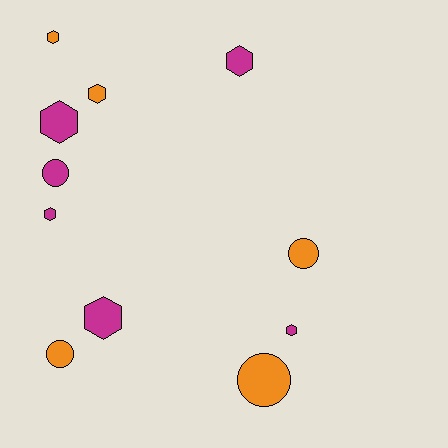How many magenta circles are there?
There is 1 magenta circle.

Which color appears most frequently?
Magenta, with 6 objects.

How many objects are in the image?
There are 11 objects.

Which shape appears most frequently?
Hexagon, with 7 objects.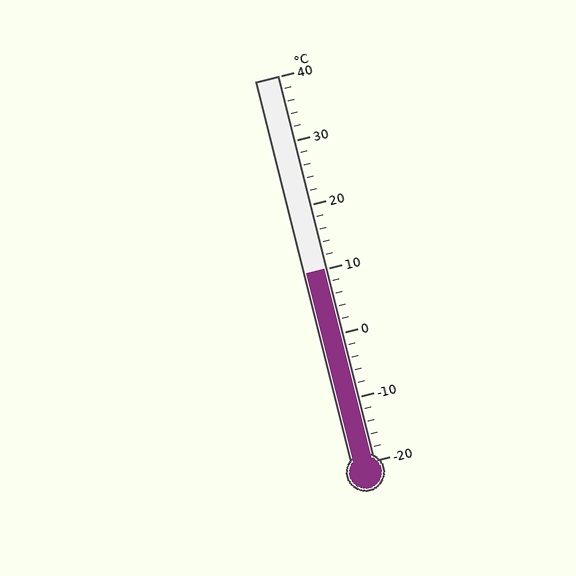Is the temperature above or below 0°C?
The temperature is above 0°C.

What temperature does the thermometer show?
The thermometer shows approximately 10°C.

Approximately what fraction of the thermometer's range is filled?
The thermometer is filled to approximately 50% of its range.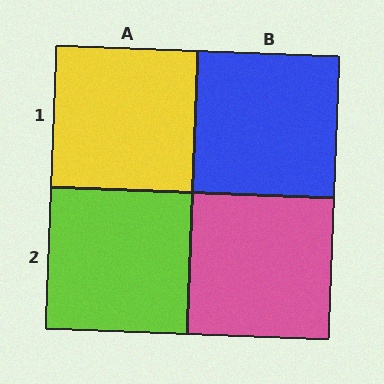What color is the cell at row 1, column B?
Blue.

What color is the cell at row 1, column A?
Yellow.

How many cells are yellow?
1 cell is yellow.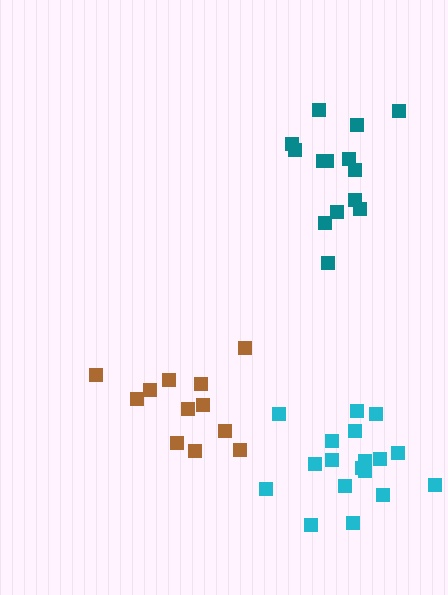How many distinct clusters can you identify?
There are 3 distinct clusters.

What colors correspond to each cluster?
The clusters are colored: teal, cyan, brown.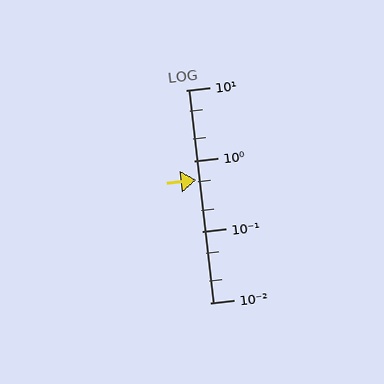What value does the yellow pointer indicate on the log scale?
The pointer indicates approximately 0.54.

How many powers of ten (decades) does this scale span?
The scale spans 3 decades, from 0.01 to 10.